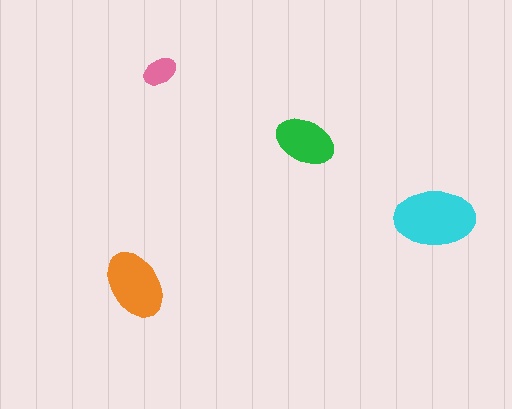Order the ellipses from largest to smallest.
the cyan one, the orange one, the green one, the pink one.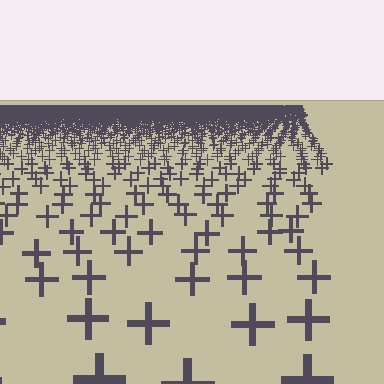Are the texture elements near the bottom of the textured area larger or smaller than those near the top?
Larger. Near the bottom, elements are closer to the viewer and appear at a bigger on-screen size.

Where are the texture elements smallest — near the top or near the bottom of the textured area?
Near the top.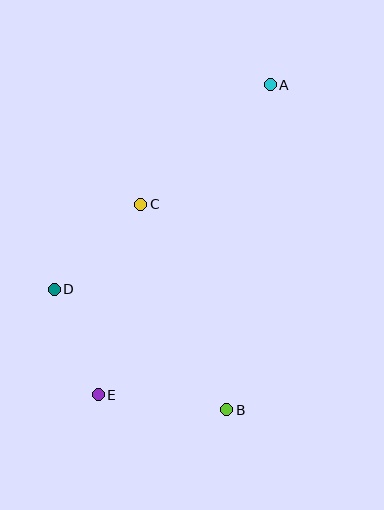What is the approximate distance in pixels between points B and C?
The distance between B and C is approximately 223 pixels.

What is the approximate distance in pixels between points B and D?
The distance between B and D is approximately 211 pixels.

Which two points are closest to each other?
Points D and E are closest to each other.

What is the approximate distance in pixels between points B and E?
The distance between B and E is approximately 130 pixels.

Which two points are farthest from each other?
Points A and E are farthest from each other.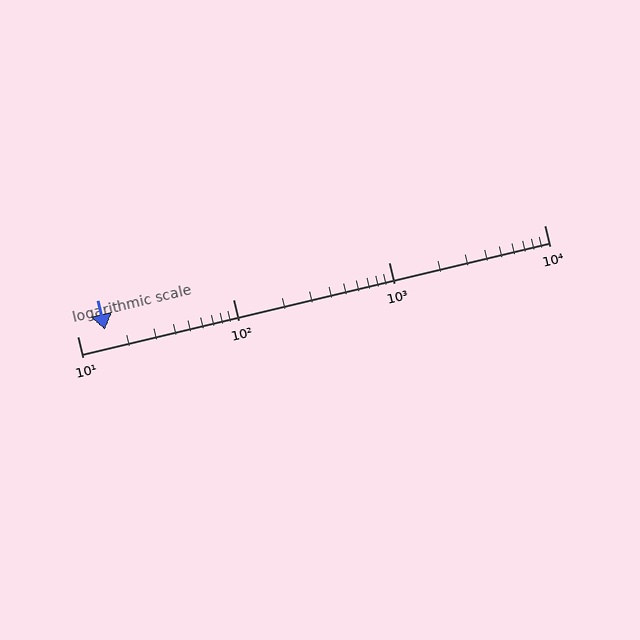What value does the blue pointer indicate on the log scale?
The pointer indicates approximately 15.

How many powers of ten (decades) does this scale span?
The scale spans 3 decades, from 10 to 10000.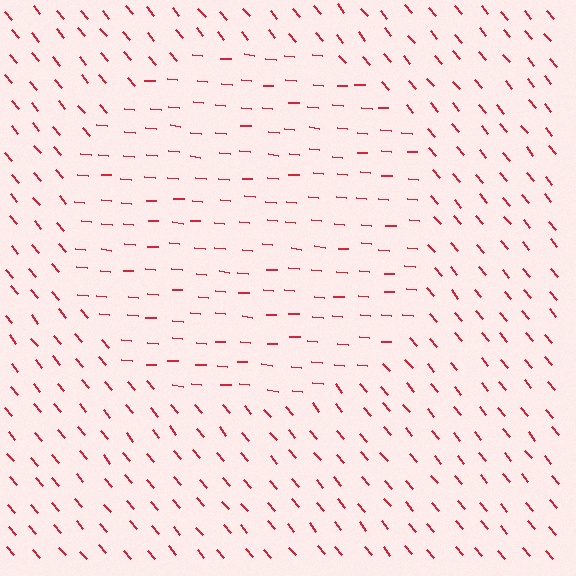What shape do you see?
I see a circle.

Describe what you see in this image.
The image is filled with small red line segments. A circle region in the image has lines oriented differently from the surrounding lines, creating a visible texture boundary.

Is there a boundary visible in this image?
Yes, there is a texture boundary formed by a change in line orientation.